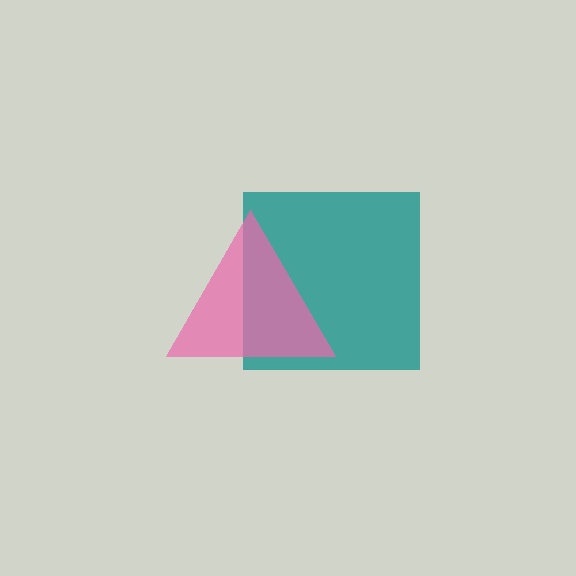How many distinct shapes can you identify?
There are 2 distinct shapes: a teal square, a pink triangle.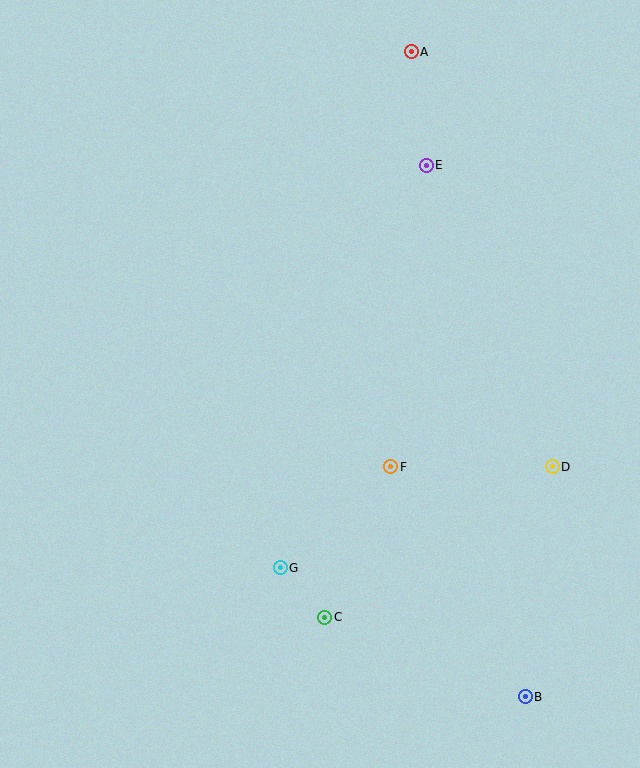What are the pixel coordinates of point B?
Point B is at (525, 697).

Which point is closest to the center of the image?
Point F at (391, 467) is closest to the center.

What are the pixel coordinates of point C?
Point C is at (325, 617).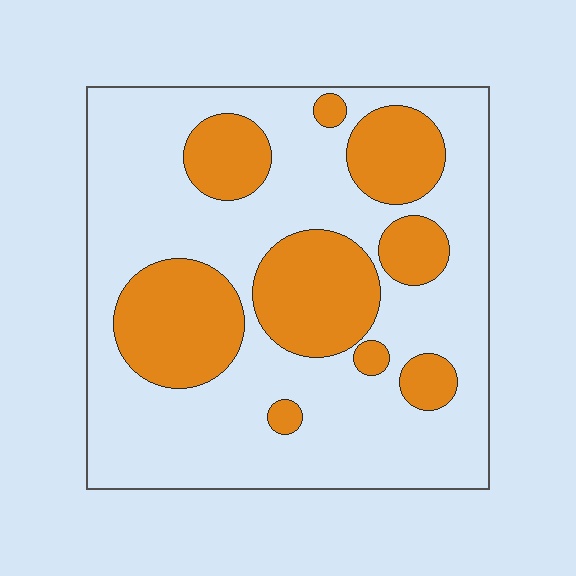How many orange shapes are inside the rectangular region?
9.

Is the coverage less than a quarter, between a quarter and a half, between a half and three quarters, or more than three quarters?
Between a quarter and a half.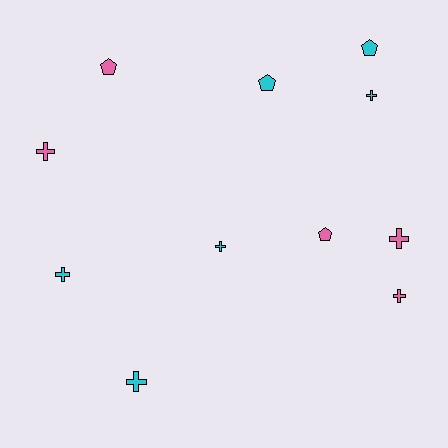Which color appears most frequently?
Cyan, with 6 objects.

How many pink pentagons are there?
There are 2 pink pentagons.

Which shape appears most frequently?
Cross, with 7 objects.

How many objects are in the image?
There are 11 objects.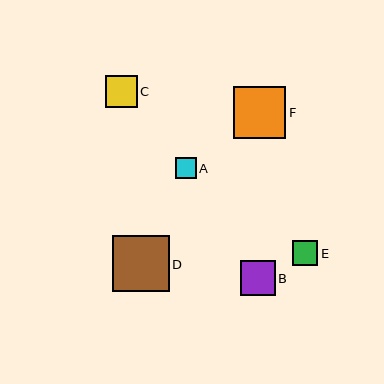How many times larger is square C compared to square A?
Square C is approximately 1.5 times the size of square A.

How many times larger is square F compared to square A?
Square F is approximately 2.5 times the size of square A.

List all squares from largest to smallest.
From largest to smallest: D, F, B, C, E, A.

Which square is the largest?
Square D is the largest with a size of approximately 56 pixels.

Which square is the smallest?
Square A is the smallest with a size of approximately 21 pixels.